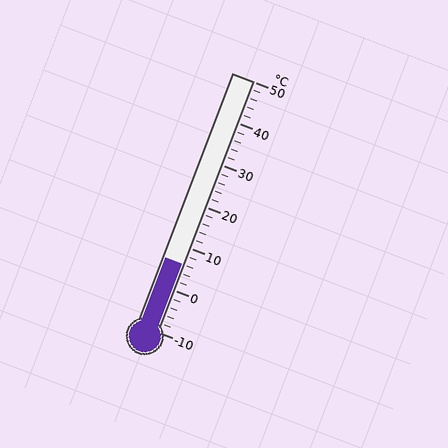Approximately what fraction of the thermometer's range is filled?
The thermometer is filled to approximately 25% of its range.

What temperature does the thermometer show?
The thermometer shows approximately 6°C.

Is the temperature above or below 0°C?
The temperature is above 0°C.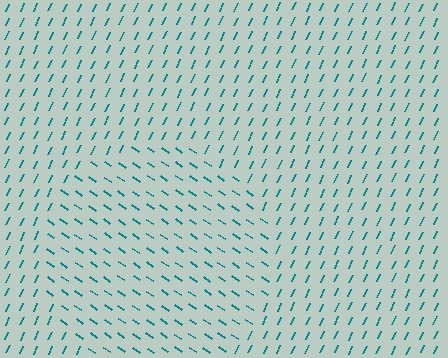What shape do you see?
I see a circle.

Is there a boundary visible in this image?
Yes, there is a texture boundary formed by a change in line orientation.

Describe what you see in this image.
The image is filled with small teal line segments. A circle region in the image has lines oriented differently from the surrounding lines, creating a visible texture boundary.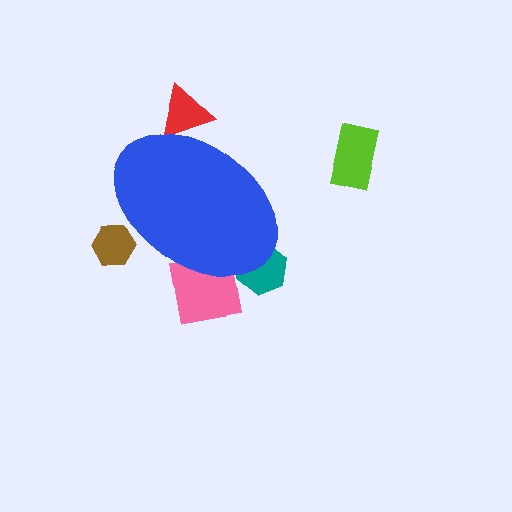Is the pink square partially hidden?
Yes, the pink square is partially hidden behind the blue ellipse.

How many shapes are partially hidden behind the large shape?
4 shapes are partially hidden.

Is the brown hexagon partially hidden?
Yes, the brown hexagon is partially hidden behind the blue ellipse.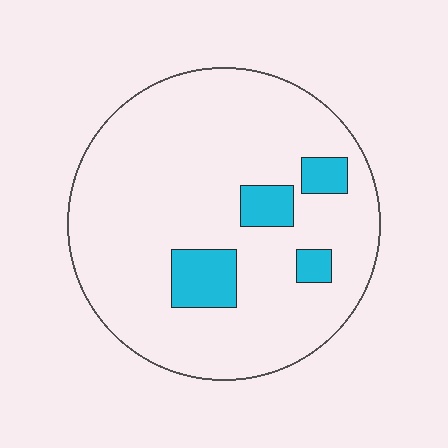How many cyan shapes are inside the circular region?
4.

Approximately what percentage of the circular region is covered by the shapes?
Approximately 10%.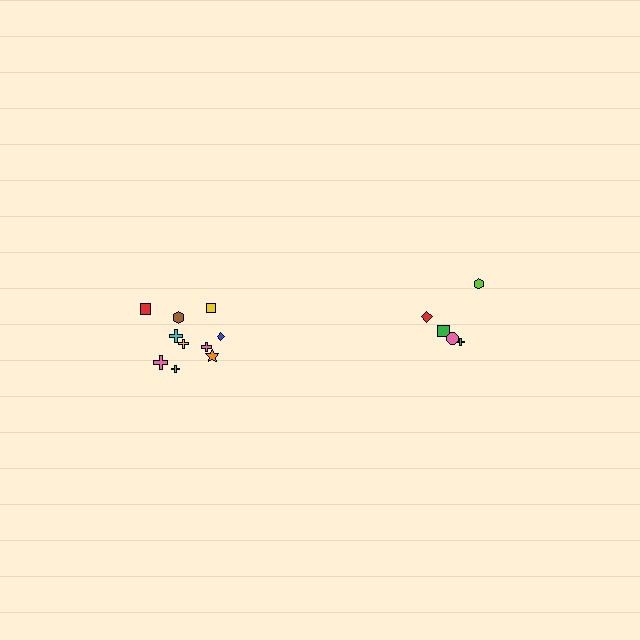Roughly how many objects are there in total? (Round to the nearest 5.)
Roughly 15 objects in total.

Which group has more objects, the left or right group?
The left group.